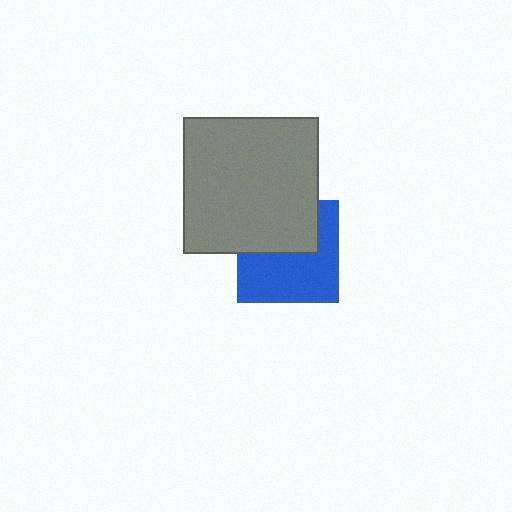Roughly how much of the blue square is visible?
About half of it is visible (roughly 58%).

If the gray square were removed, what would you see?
You would see the complete blue square.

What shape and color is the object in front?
The object in front is a gray square.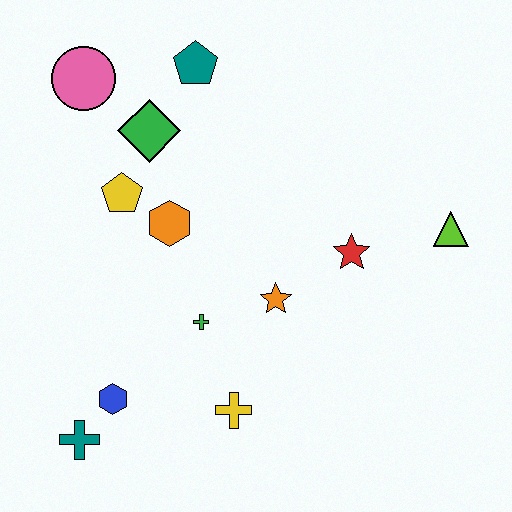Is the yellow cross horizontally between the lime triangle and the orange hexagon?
Yes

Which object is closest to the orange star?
The green cross is closest to the orange star.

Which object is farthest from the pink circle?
The lime triangle is farthest from the pink circle.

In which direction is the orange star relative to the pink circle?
The orange star is below the pink circle.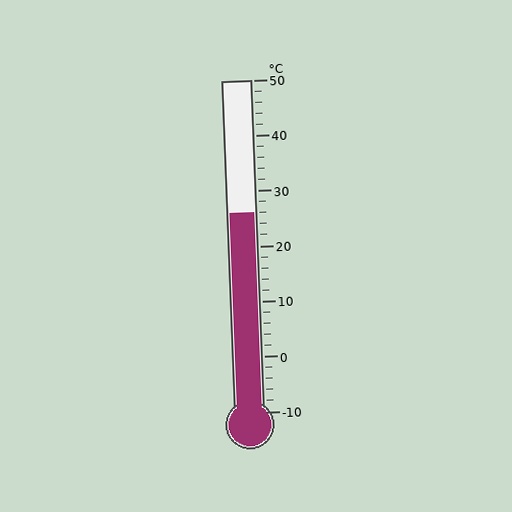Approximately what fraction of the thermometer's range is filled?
The thermometer is filled to approximately 60% of its range.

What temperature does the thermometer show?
The thermometer shows approximately 26°C.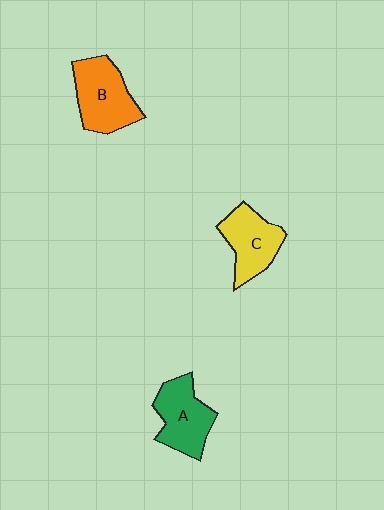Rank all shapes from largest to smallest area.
From largest to smallest: B (orange), A (green), C (yellow).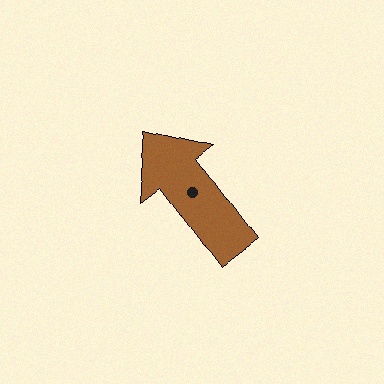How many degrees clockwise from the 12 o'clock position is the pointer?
Approximately 323 degrees.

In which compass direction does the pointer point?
Northwest.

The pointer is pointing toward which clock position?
Roughly 11 o'clock.